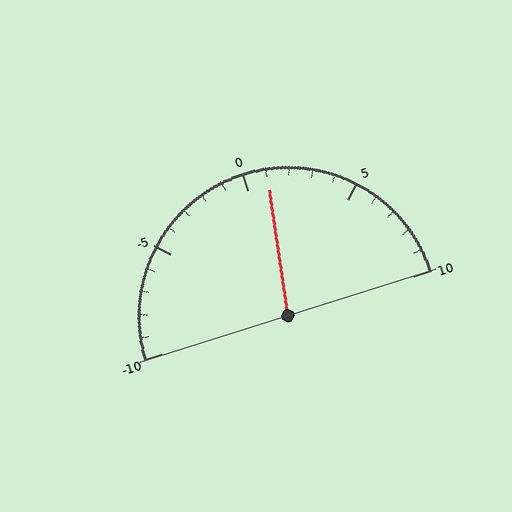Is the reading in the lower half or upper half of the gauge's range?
The reading is in the upper half of the range (-10 to 10).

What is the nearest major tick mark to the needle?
The nearest major tick mark is 0.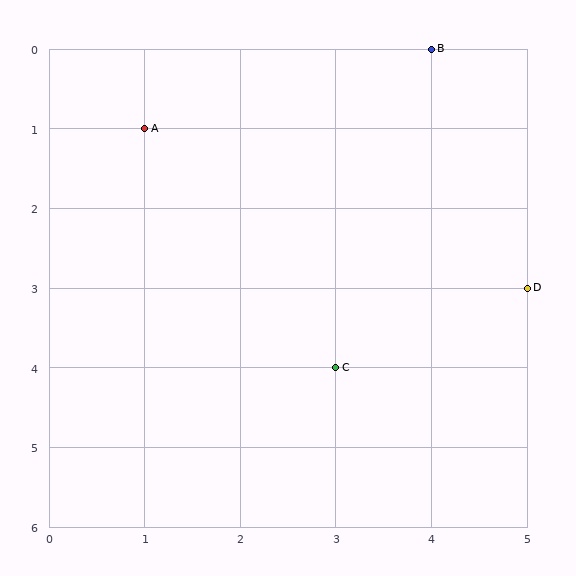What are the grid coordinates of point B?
Point B is at grid coordinates (4, 0).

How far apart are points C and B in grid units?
Points C and B are 1 column and 4 rows apart (about 4.1 grid units diagonally).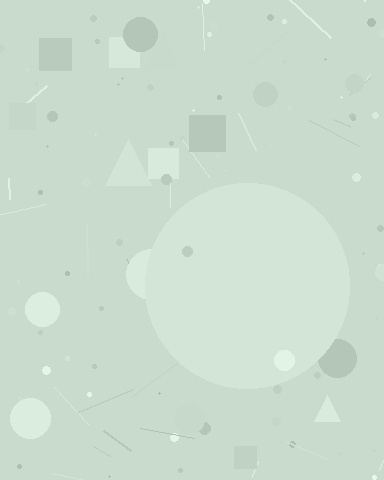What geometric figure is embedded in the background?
A circle is embedded in the background.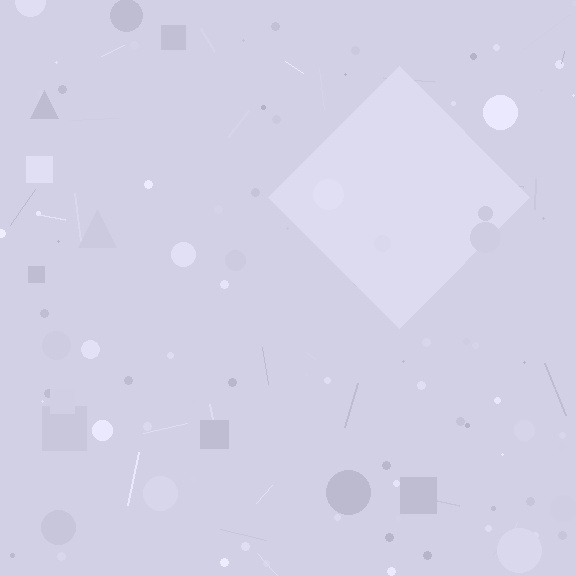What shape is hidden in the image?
A diamond is hidden in the image.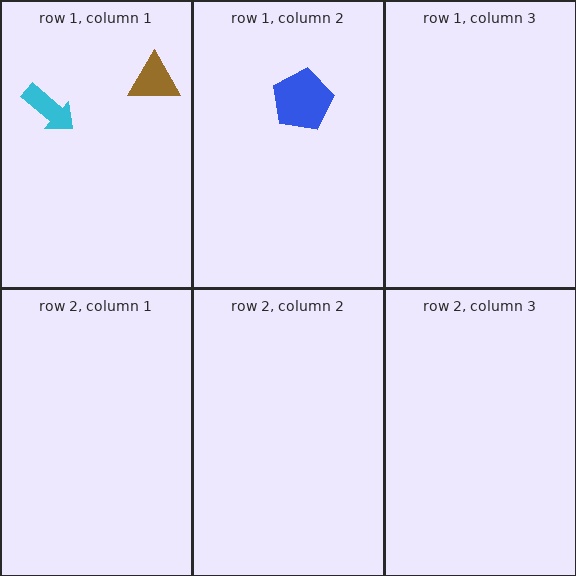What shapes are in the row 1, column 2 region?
The blue pentagon.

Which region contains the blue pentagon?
The row 1, column 2 region.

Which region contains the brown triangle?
The row 1, column 1 region.